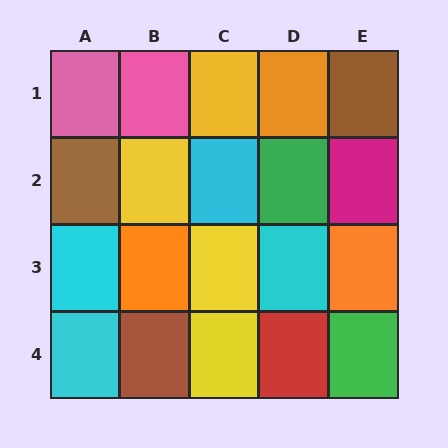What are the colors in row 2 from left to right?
Brown, yellow, cyan, green, magenta.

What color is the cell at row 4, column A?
Cyan.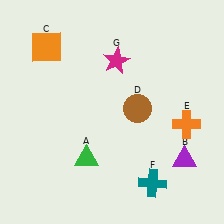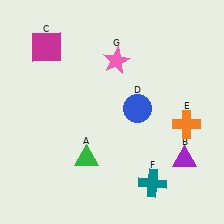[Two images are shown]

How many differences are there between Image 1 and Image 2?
There are 3 differences between the two images.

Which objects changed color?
C changed from orange to magenta. D changed from brown to blue. G changed from magenta to pink.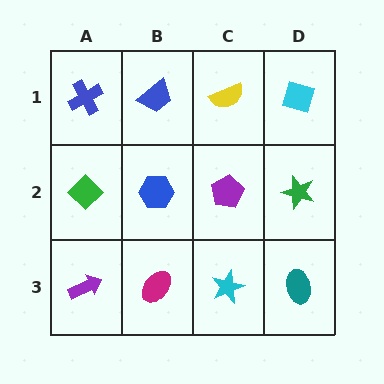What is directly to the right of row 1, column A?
A blue trapezoid.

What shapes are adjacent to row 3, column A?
A green diamond (row 2, column A), a magenta ellipse (row 3, column B).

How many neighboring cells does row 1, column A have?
2.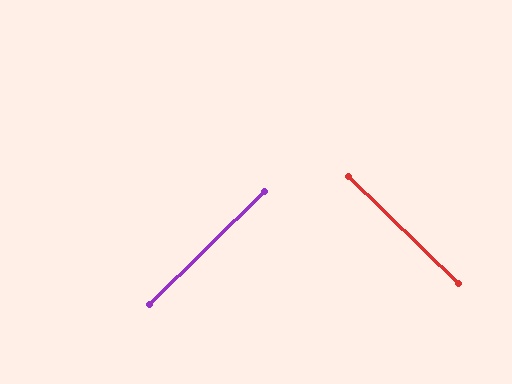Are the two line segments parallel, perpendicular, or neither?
Perpendicular — they meet at approximately 89°.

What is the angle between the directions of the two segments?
Approximately 89 degrees.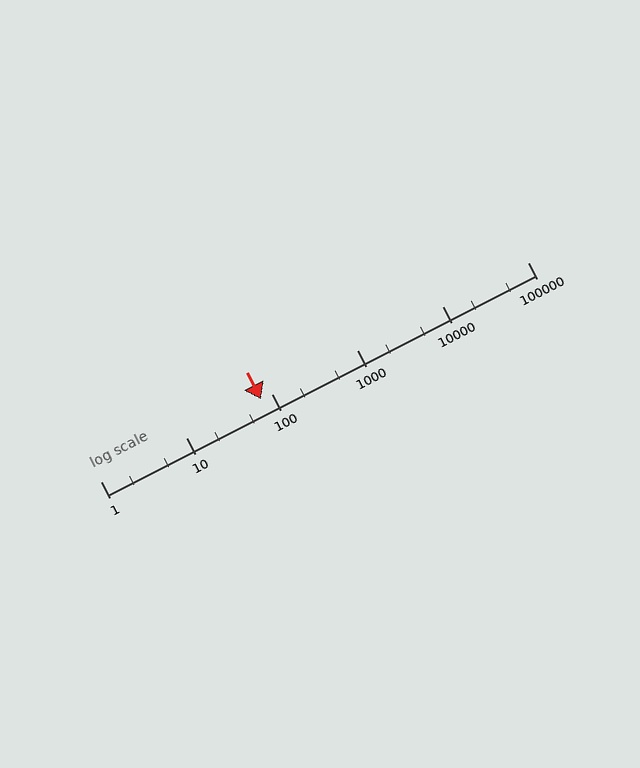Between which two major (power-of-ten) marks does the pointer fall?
The pointer is between 10 and 100.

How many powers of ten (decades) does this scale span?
The scale spans 5 decades, from 1 to 100000.